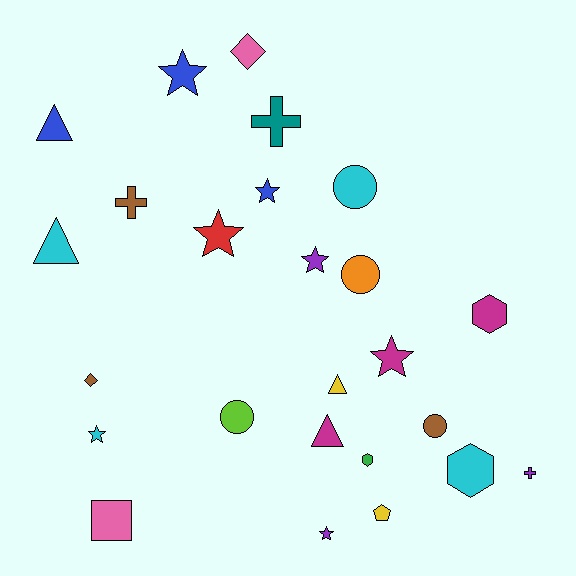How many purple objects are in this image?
There are 3 purple objects.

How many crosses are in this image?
There are 3 crosses.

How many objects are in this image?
There are 25 objects.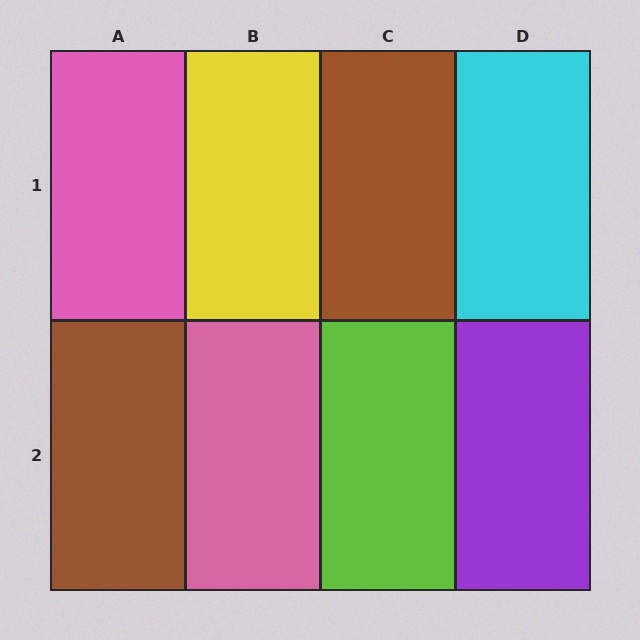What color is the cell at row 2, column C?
Lime.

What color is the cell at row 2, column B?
Pink.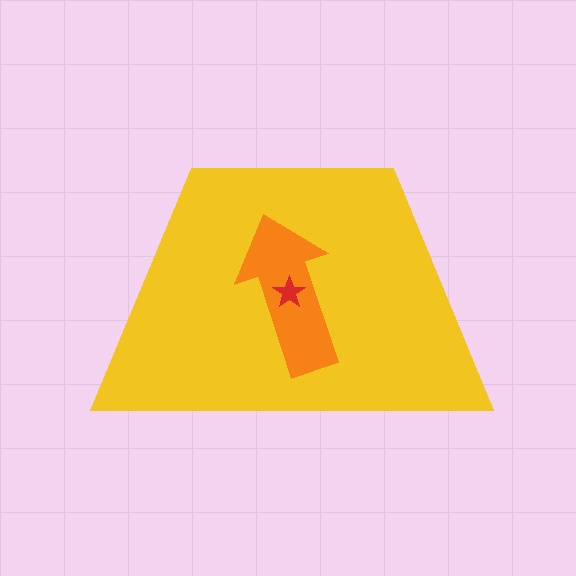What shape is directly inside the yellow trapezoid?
The orange arrow.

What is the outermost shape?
The yellow trapezoid.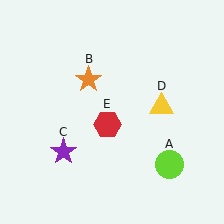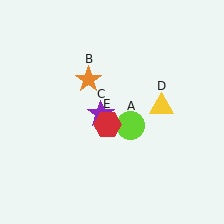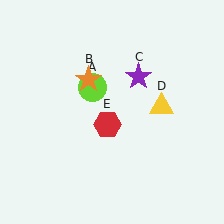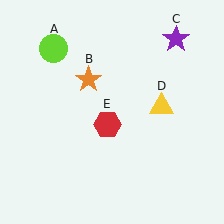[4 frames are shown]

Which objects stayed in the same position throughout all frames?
Orange star (object B) and yellow triangle (object D) and red hexagon (object E) remained stationary.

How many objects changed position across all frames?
2 objects changed position: lime circle (object A), purple star (object C).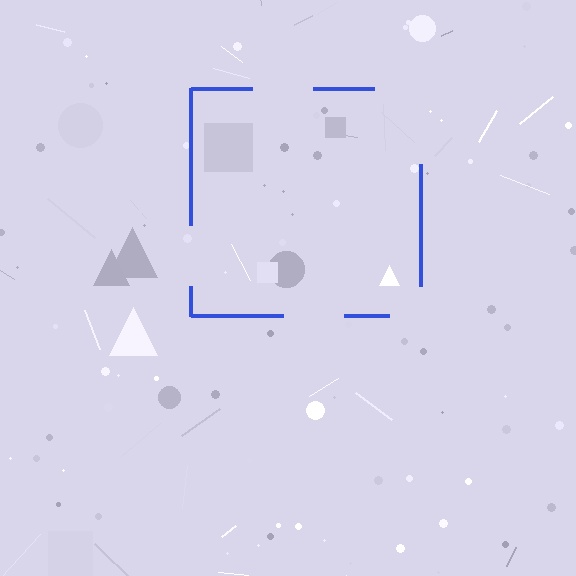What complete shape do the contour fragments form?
The contour fragments form a square.